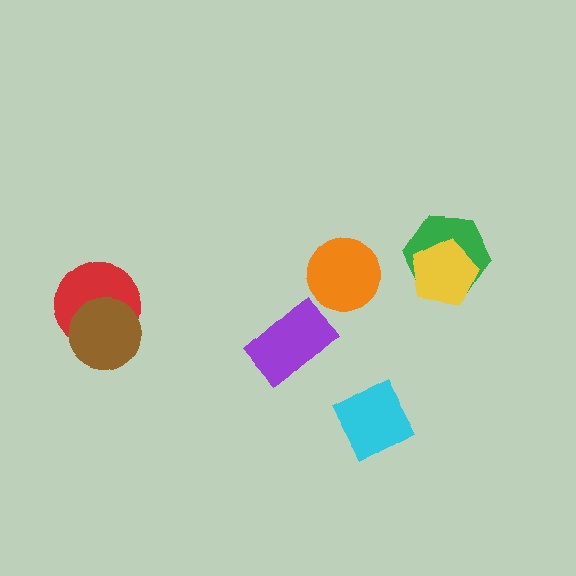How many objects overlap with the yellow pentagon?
1 object overlaps with the yellow pentagon.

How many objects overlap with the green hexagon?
1 object overlaps with the green hexagon.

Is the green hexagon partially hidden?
Yes, it is partially covered by another shape.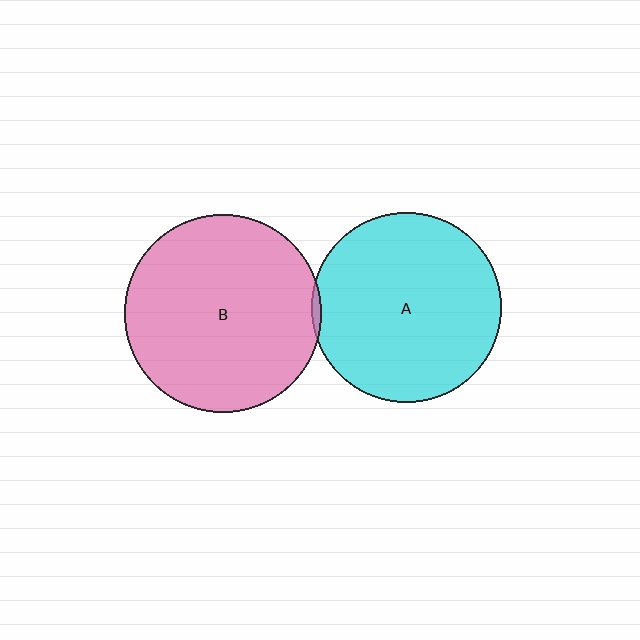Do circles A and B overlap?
Yes.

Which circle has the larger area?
Circle B (pink).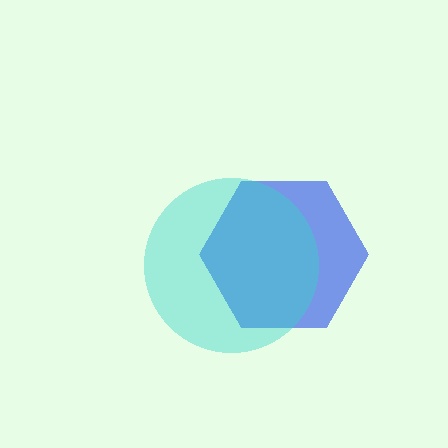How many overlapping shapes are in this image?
There are 2 overlapping shapes in the image.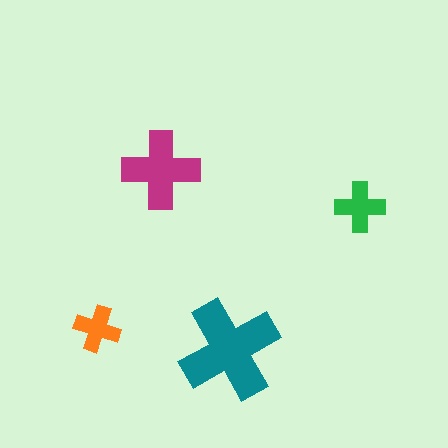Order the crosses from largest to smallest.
the teal one, the magenta one, the green one, the orange one.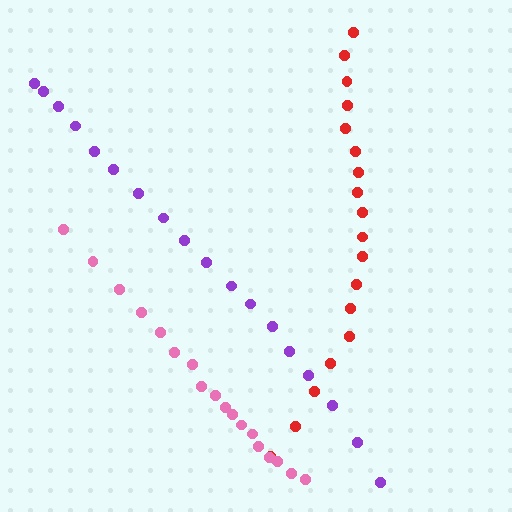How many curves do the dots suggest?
There are 3 distinct paths.